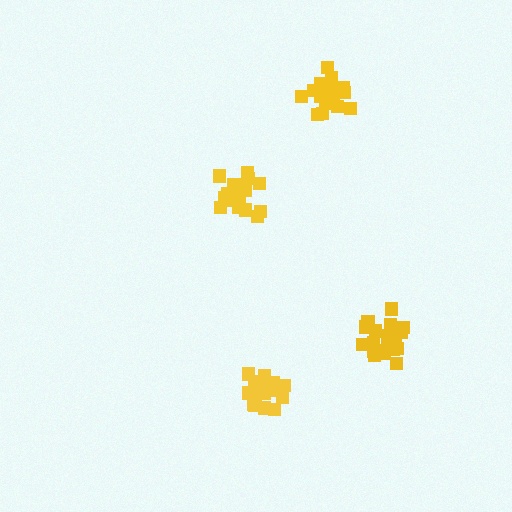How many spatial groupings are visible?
There are 4 spatial groupings.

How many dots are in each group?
Group 1: 21 dots, Group 2: 20 dots, Group 3: 21 dots, Group 4: 18 dots (80 total).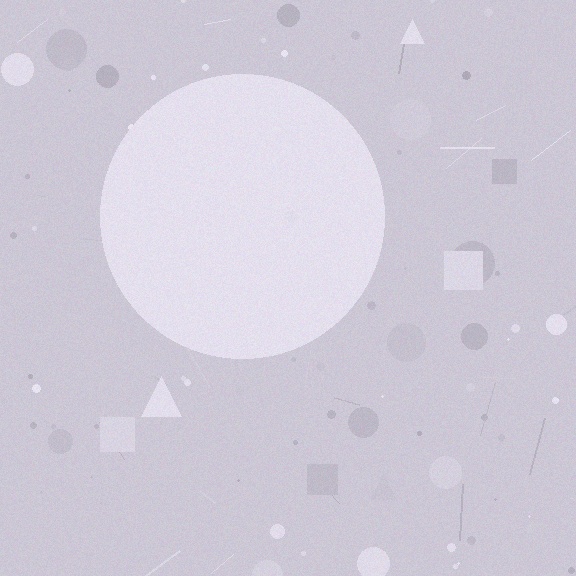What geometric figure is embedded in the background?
A circle is embedded in the background.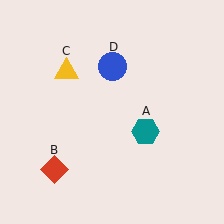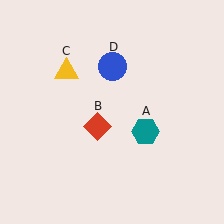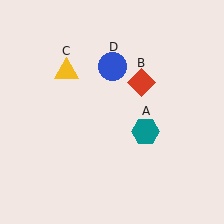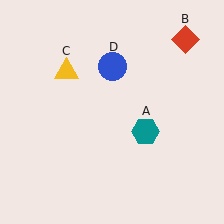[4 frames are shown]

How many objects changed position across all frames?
1 object changed position: red diamond (object B).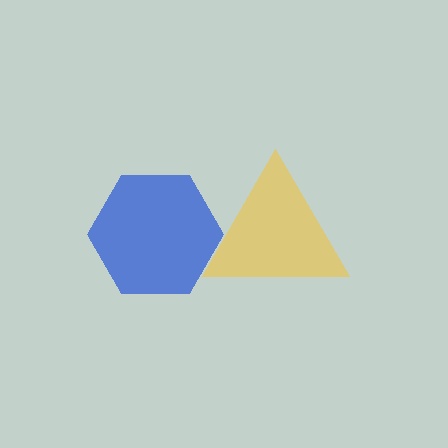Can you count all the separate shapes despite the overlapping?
Yes, there are 2 separate shapes.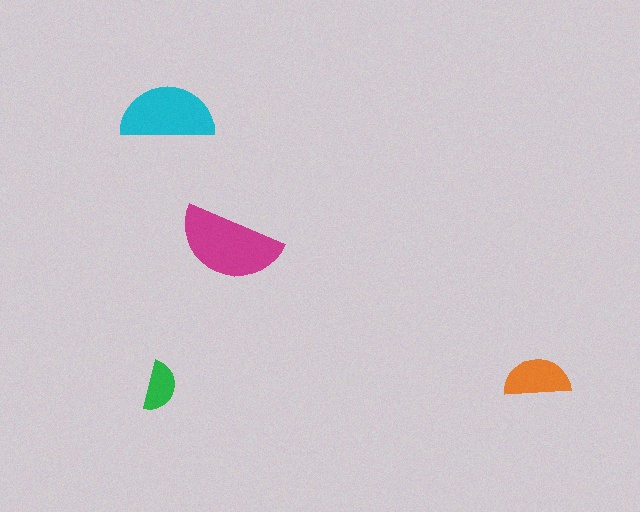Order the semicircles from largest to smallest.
the magenta one, the cyan one, the orange one, the green one.